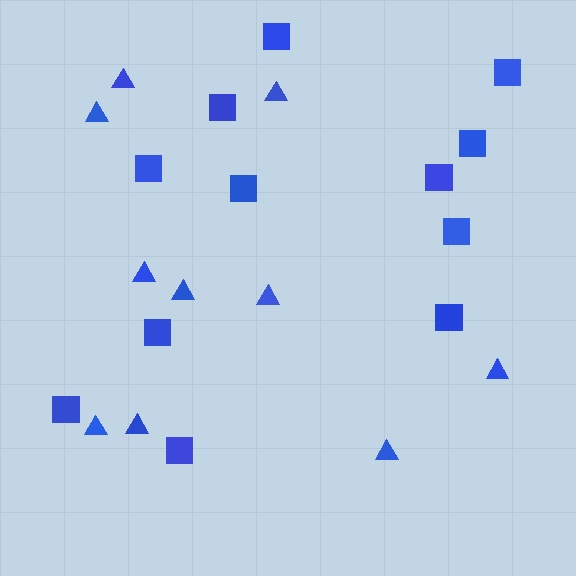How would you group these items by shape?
There are 2 groups: one group of squares (12) and one group of triangles (10).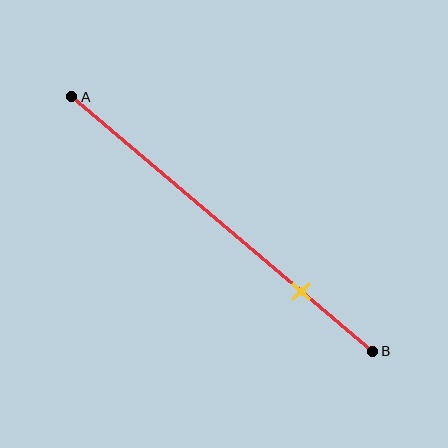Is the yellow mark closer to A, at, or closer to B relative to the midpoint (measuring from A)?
The yellow mark is closer to point B than the midpoint of segment AB.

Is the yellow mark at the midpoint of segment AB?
No, the mark is at about 75% from A, not at the 50% midpoint.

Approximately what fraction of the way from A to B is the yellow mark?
The yellow mark is approximately 75% of the way from A to B.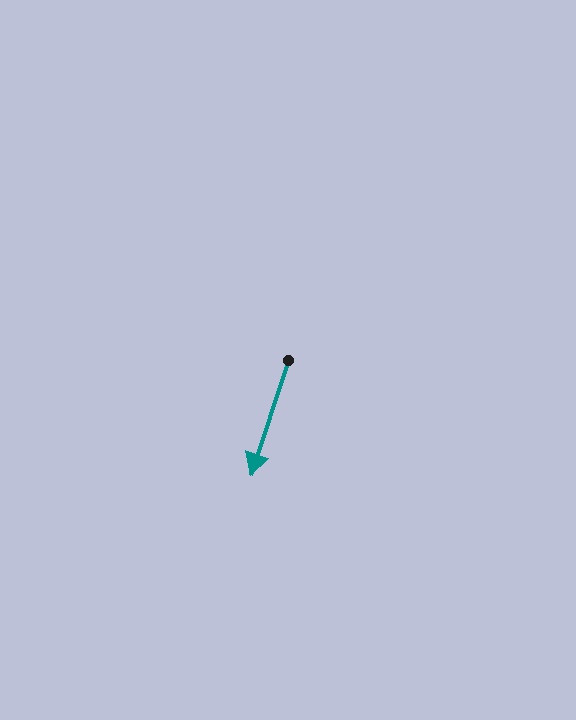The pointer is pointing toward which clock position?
Roughly 7 o'clock.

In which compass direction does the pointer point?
South.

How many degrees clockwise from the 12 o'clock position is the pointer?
Approximately 198 degrees.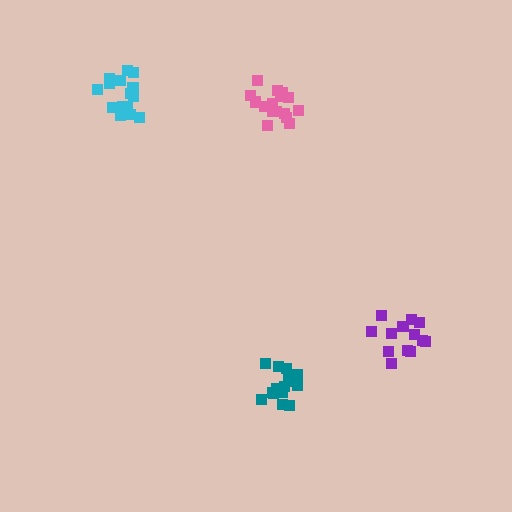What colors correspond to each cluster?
The clusters are colored: teal, cyan, purple, pink.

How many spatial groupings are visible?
There are 4 spatial groupings.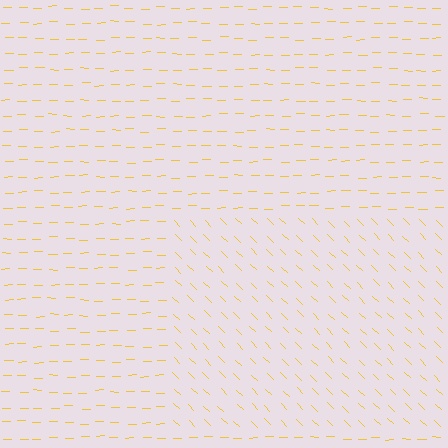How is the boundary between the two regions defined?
The boundary is defined purely by a change in line orientation (approximately 45 degrees difference). All lines are the same color and thickness.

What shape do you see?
I see a rectangle.